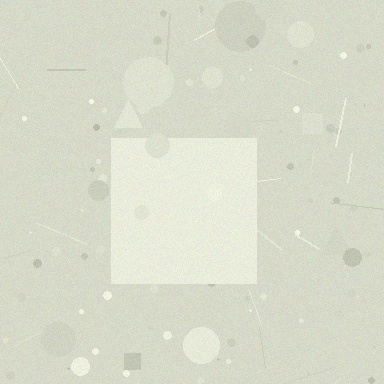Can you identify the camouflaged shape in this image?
The camouflaged shape is a square.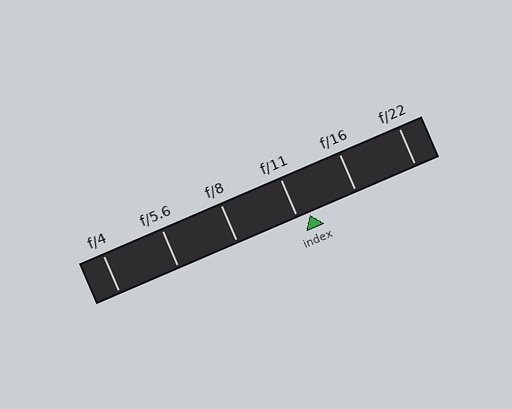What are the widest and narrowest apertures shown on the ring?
The widest aperture shown is f/4 and the narrowest is f/22.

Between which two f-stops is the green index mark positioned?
The index mark is between f/11 and f/16.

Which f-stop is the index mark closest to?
The index mark is closest to f/11.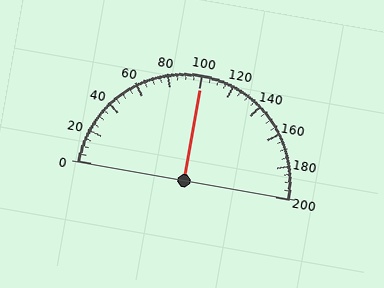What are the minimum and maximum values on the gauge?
The gauge ranges from 0 to 200.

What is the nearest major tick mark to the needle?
The nearest major tick mark is 100.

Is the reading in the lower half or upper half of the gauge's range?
The reading is in the upper half of the range (0 to 200).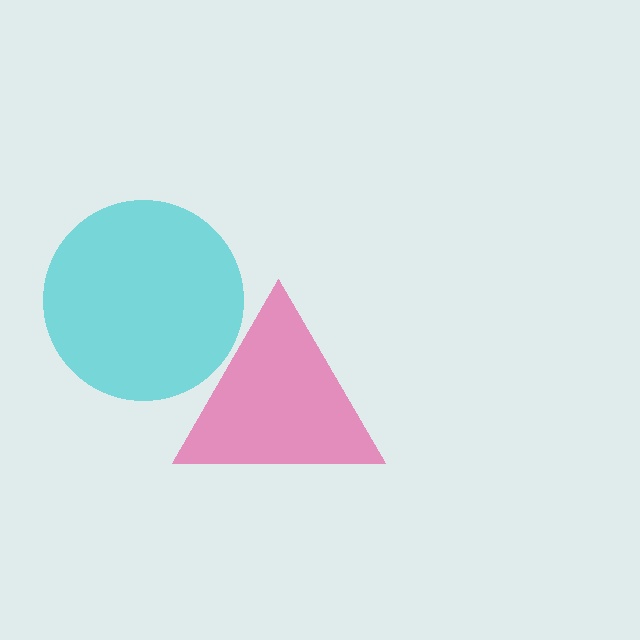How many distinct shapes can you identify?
There are 2 distinct shapes: a cyan circle, a pink triangle.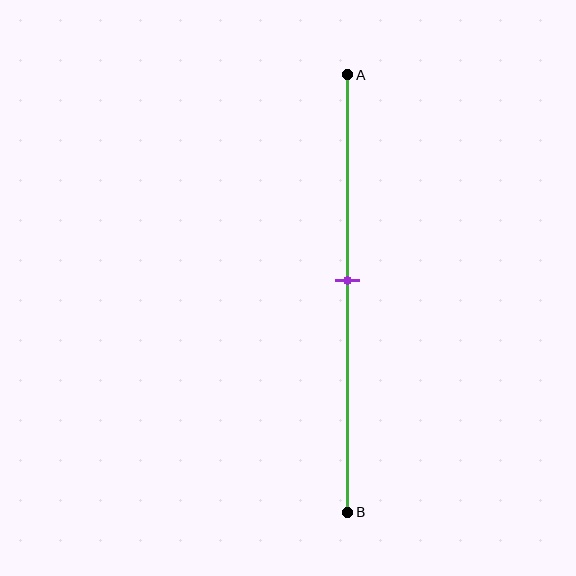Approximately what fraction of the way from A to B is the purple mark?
The purple mark is approximately 45% of the way from A to B.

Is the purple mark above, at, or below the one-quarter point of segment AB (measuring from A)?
The purple mark is below the one-quarter point of segment AB.